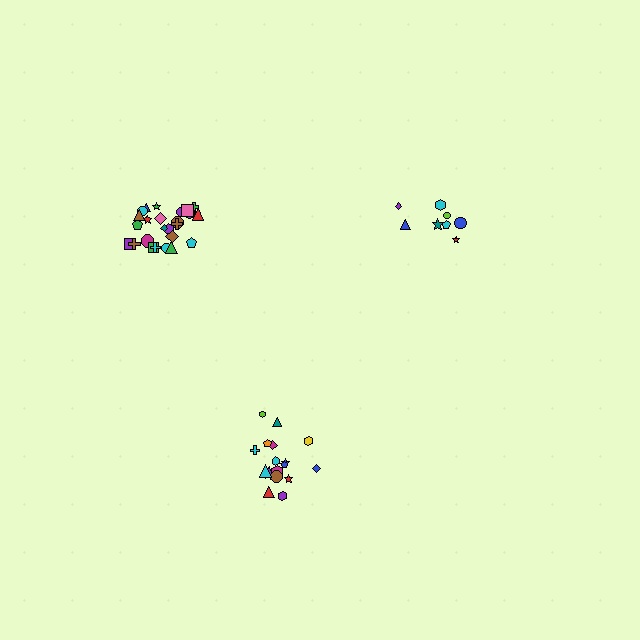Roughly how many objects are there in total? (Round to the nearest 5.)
Roughly 50 objects in total.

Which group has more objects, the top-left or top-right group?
The top-left group.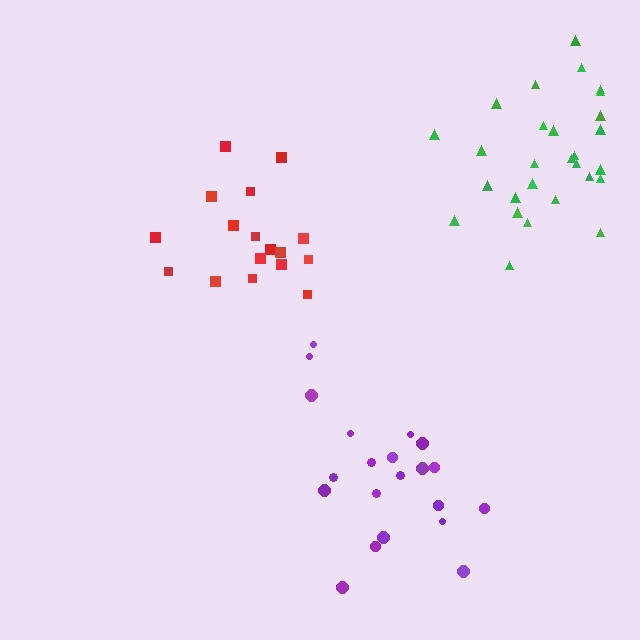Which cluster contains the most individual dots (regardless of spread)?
Green (29).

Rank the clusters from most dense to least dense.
green, purple, red.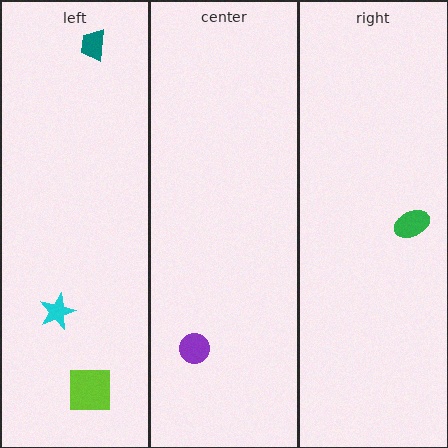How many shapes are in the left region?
3.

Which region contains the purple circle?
The center region.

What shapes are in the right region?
The green ellipse.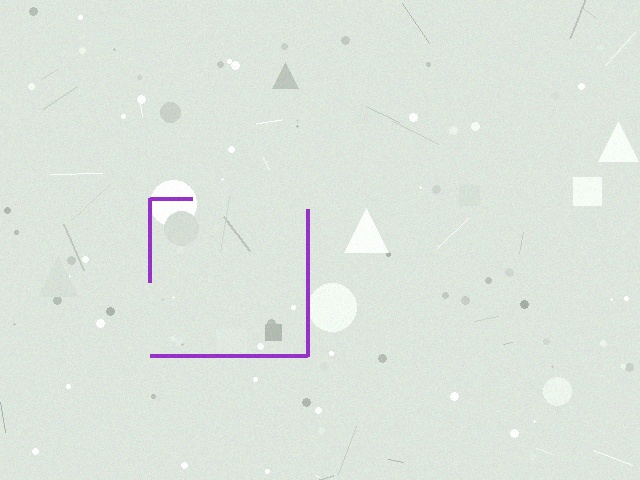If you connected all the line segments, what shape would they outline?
They would outline a square.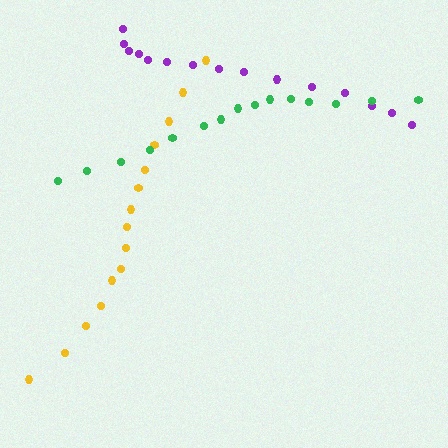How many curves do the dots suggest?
There are 3 distinct paths.